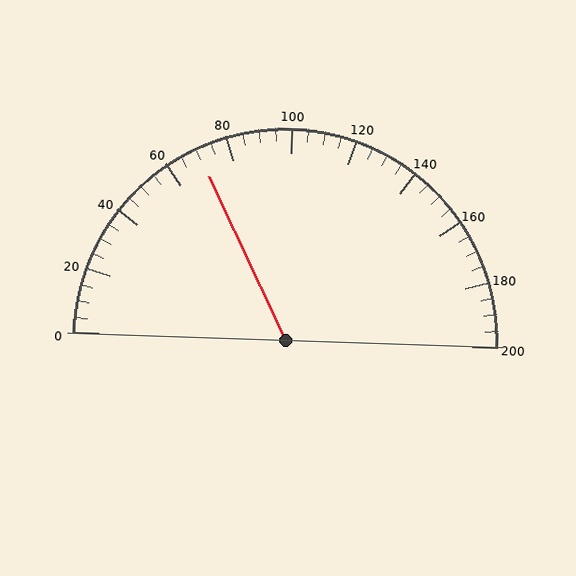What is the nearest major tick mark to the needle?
The nearest major tick mark is 80.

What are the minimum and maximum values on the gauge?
The gauge ranges from 0 to 200.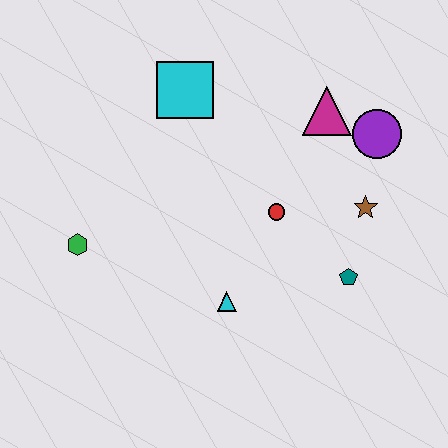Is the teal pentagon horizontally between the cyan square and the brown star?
Yes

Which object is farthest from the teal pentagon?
The green hexagon is farthest from the teal pentagon.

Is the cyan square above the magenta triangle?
Yes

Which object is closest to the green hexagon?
The cyan triangle is closest to the green hexagon.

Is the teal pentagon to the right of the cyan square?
Yes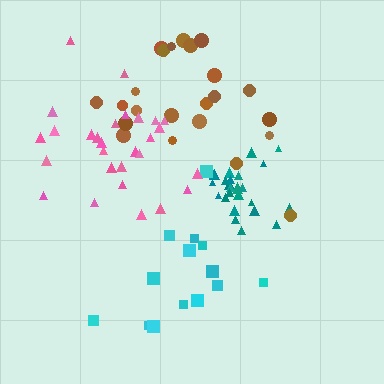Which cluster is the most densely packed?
Teal.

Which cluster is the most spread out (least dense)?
Cyan.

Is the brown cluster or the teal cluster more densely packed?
Teal.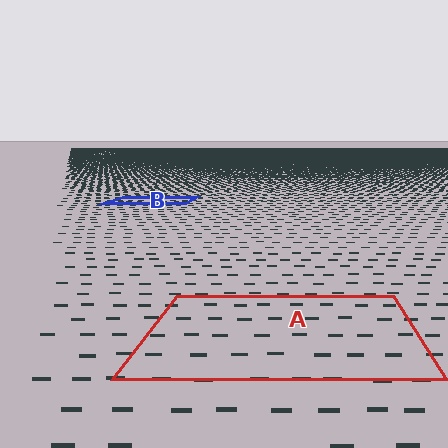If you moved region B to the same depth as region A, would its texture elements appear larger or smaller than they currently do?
They would appear larger. At a closer depth, the same texture elements are projected at a bigger on-screen size.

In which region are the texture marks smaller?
The texture marks are smaller in region B, because it is farther away.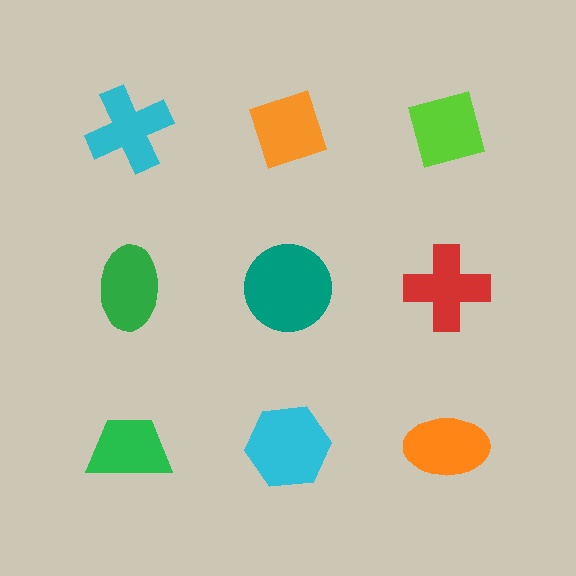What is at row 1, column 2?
An orange diamond.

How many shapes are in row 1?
3 shapes.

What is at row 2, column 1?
A green ellipse.